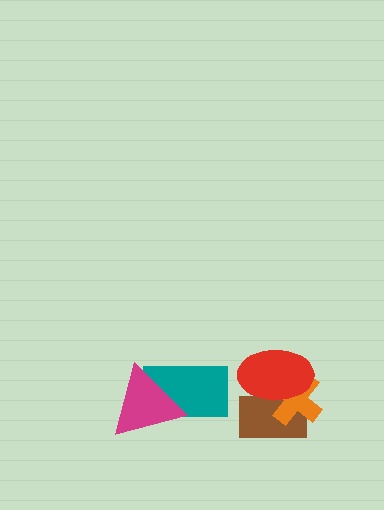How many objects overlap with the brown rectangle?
2 objects overlap with the brown rectangle.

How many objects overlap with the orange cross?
2 objects overlap with the orange cross.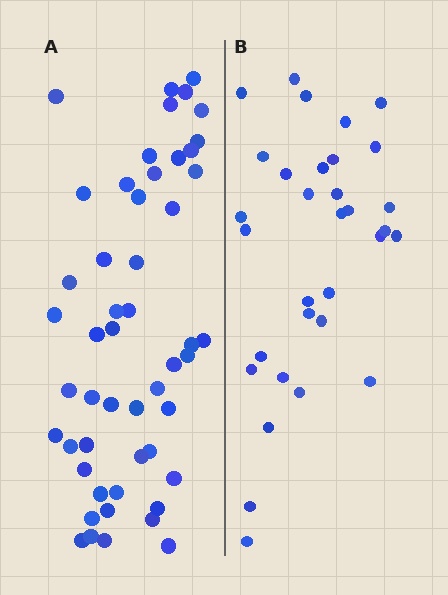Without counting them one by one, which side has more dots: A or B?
Region A (the left region) has more dots.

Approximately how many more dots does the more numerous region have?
Region A has approximately 20 more dots than region B.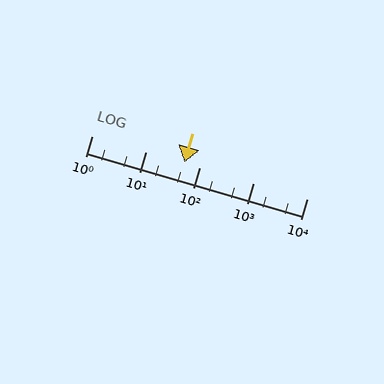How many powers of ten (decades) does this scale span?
The scale spans 4 decades, from 1 to 10000.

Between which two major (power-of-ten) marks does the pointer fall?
The pointer is between 10 and 100.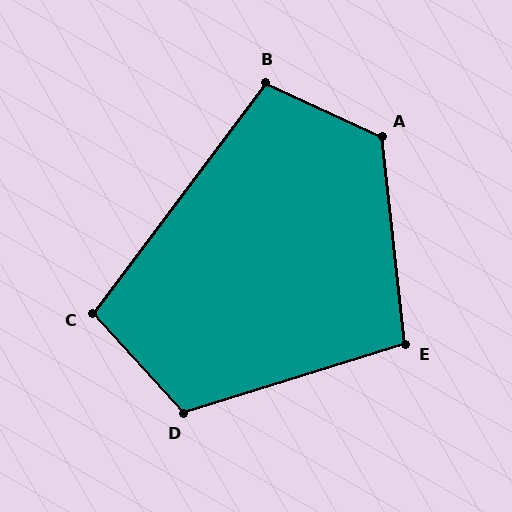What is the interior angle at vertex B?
Approximately 102 degrees (obtuse).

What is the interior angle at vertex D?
Approximately 115 degrees (obtuse).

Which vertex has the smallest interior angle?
C, at approximately 101 degrees.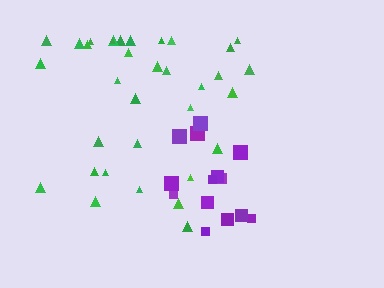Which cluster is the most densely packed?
Purple.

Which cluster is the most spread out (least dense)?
Green.